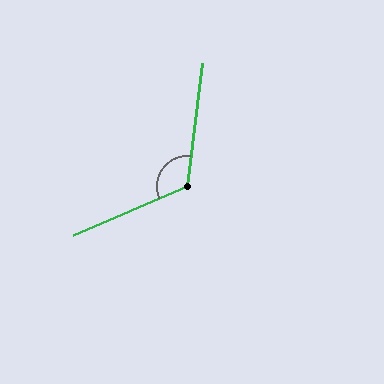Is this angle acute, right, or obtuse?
It is obtuse.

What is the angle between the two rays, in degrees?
Approximately 120 degrees.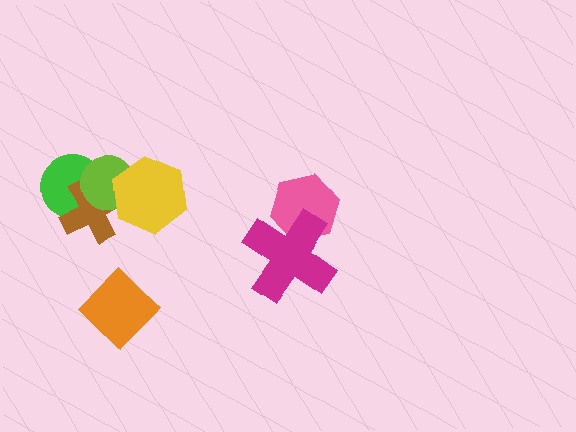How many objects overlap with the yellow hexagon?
2 objects overlap with the yellow hexagon.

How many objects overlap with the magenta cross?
1 object overlaps with the magenta cross.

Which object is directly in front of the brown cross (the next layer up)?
The lime circle is directly in front of the brown cross.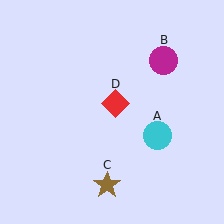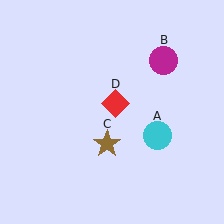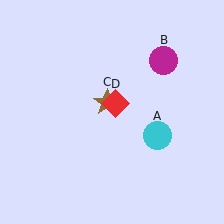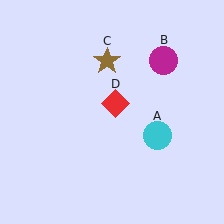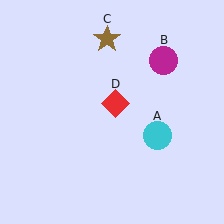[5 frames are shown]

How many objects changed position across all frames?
1 object changed position: brown star (object C).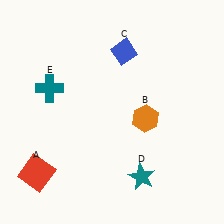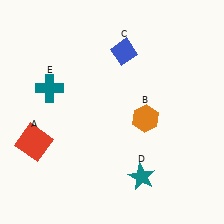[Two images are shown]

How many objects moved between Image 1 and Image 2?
1 object moved between the two images.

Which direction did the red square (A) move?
The red square (A) moved up.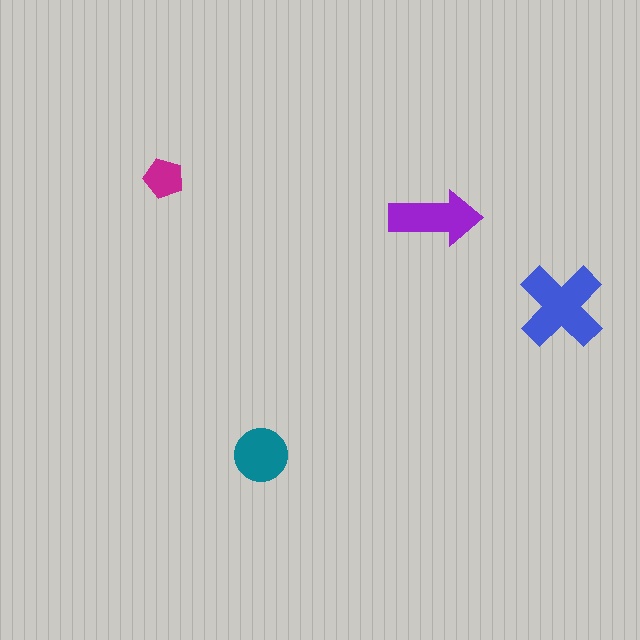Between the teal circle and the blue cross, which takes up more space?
The blue cross.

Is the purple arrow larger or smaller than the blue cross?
Smaller.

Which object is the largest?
The blue cross.